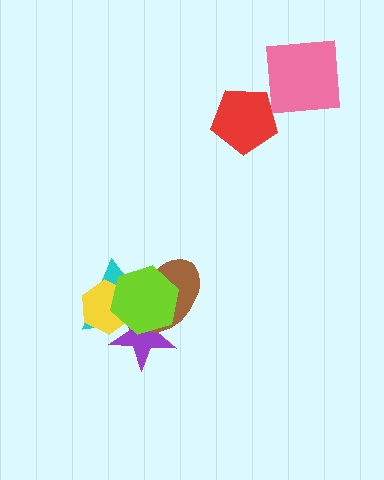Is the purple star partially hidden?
Yes, it is partially covered by another shape.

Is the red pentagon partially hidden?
No, no other shape covers it.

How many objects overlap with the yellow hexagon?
3 objects overlap with the yellow hexagon.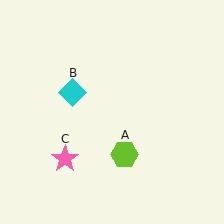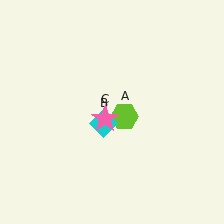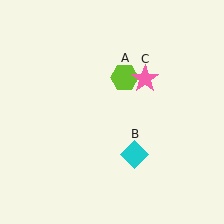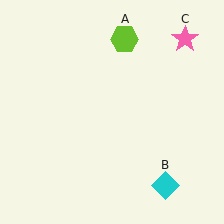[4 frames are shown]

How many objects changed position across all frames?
3 objects changed position: lime hexagon (object A), cyan diamond (object B), pink star (object C).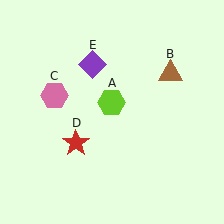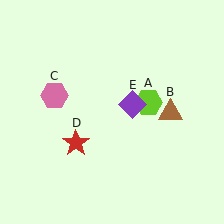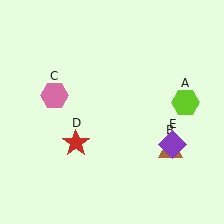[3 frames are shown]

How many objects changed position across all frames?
3 objects changed position: lime hexagon (object A), brown triangle (object B), purple diamond (object E).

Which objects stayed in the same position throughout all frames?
Pink hexagon (object C) and red star (object D) remained stationary.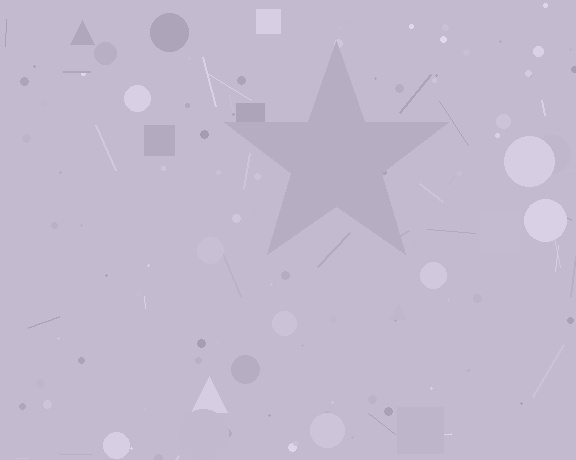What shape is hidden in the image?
A star is hidden in the image.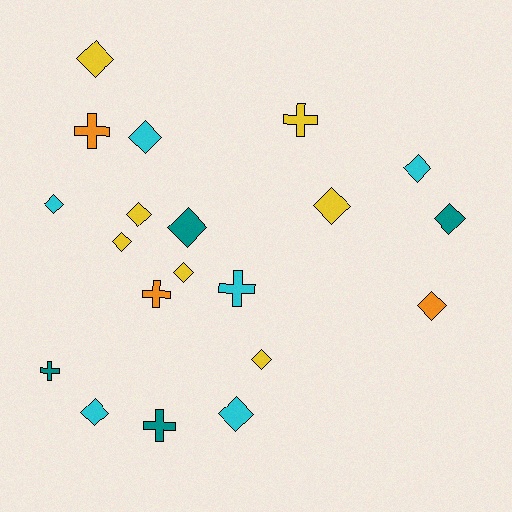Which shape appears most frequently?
Diamond, with 14 objects.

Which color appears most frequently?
Yellow, with 7 objects.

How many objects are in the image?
There are 20 objects.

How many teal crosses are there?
There are 2 teal crosses.